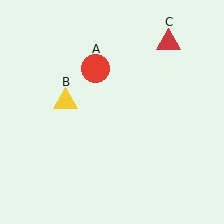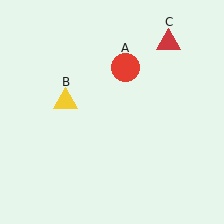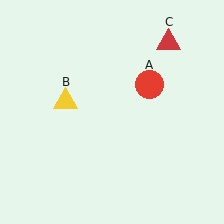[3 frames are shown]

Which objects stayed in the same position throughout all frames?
Yellow triangle (object B) and red triangle (object C) remained stationary.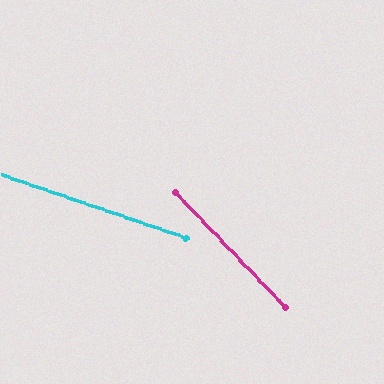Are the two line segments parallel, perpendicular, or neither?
Neither parallel nor perpendicular — they differ by about 27°.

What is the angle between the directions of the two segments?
Approximately 27 degrees.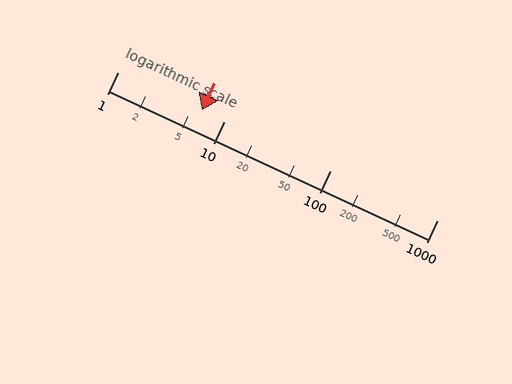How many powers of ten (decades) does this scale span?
The scale spans 3 decades, from 1 to 1000.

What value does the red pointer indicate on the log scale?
The pointer indicates approximately 6.2.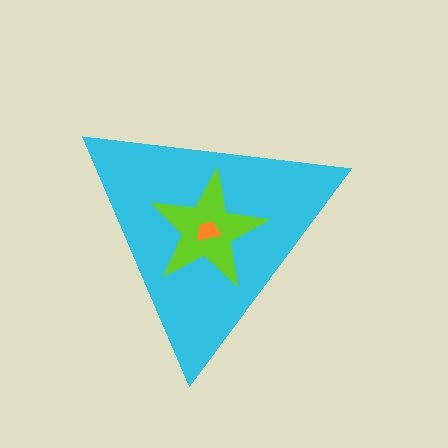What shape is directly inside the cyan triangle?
The lime star.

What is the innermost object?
The orange trapezoid.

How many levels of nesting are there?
3.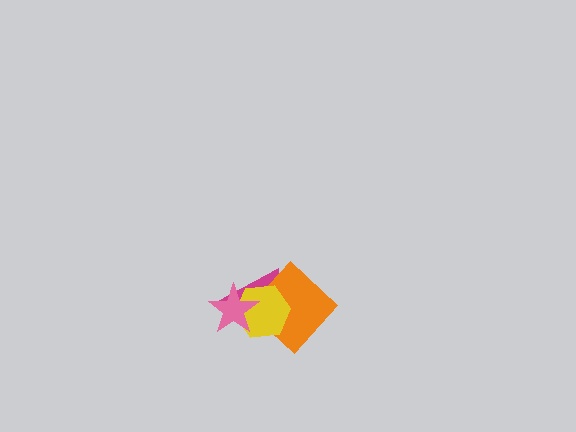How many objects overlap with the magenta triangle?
3 objects overlap with the magenta triangle.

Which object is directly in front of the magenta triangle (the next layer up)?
The orange diamond is directly in front of the magenta triangle.